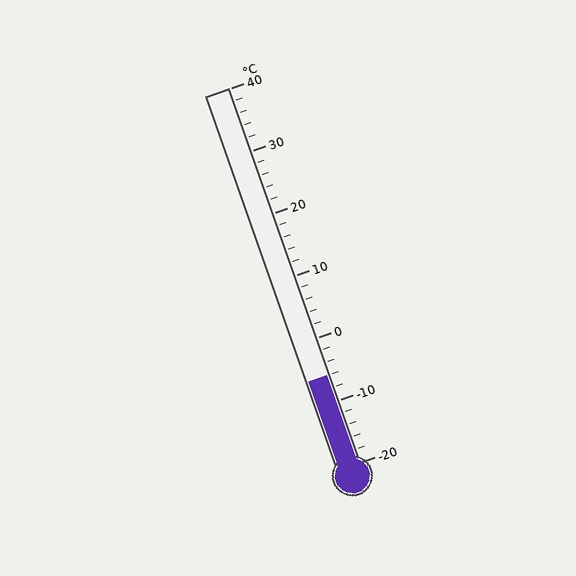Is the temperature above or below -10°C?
The temperature is above -10°C.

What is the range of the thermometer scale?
The thermometer scale ranges from -20°C to 40°C.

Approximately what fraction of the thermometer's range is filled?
The thermometer is filled to approximately 25% of its range.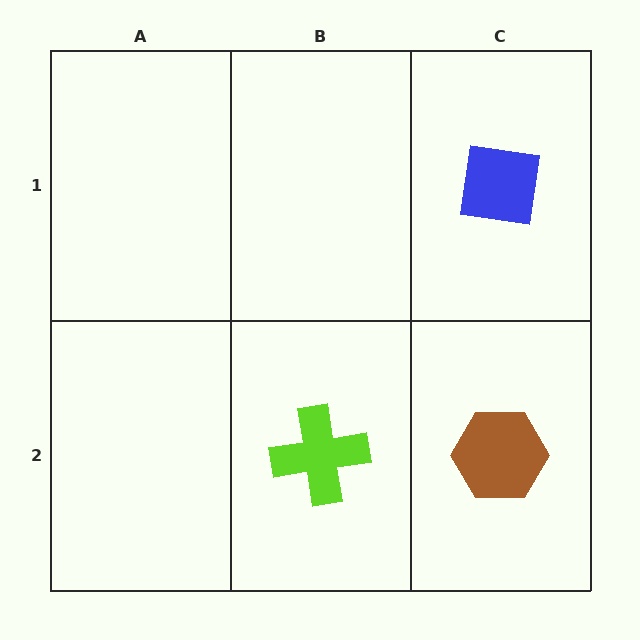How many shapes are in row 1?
1 shape.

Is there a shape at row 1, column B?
No, that cell is empty.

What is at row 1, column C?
A blue square.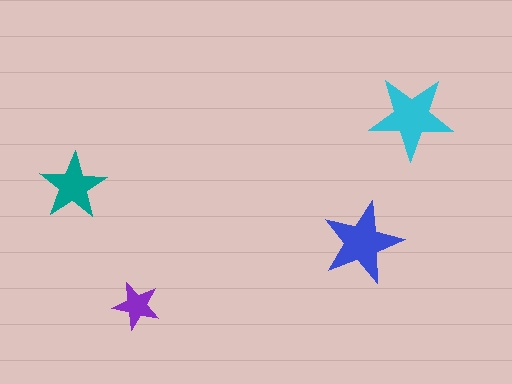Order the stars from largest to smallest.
the cyan one, the blue one, the teal one, the purple one.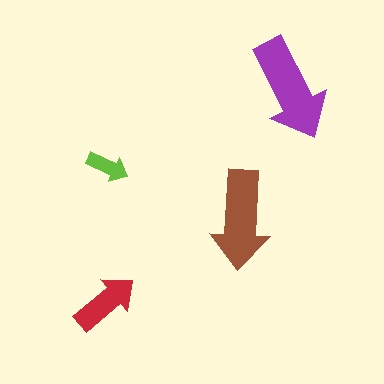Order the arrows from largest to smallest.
the purple one, the brown one, the red one, the lime one.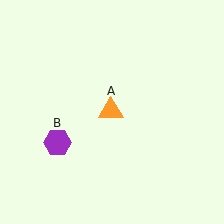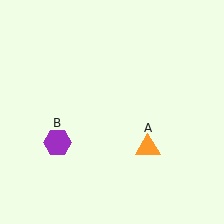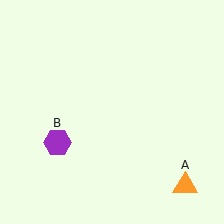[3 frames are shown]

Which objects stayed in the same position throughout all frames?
Purple hexagon (object B) remained stationary.